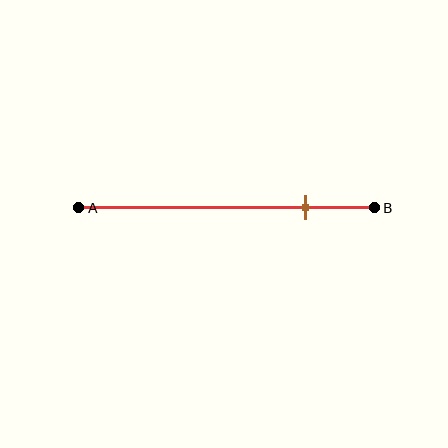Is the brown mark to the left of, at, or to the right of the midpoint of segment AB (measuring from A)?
The brown mark is to the right of the midpoint of segment AB.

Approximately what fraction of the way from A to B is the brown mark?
The brown mark is approximately 75% of the way from A to B.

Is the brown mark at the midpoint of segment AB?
No, the mark is at about 75% from A, not at the 50% midpoint.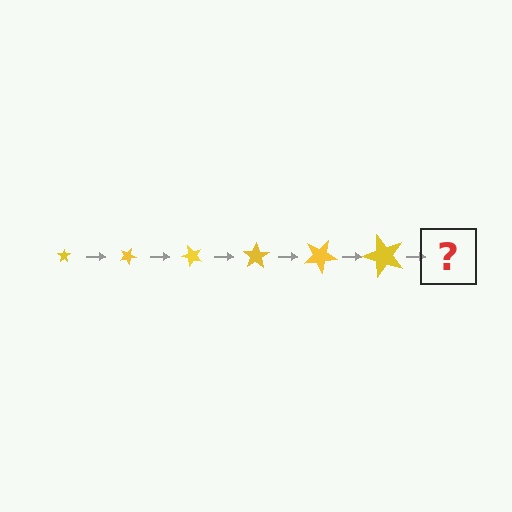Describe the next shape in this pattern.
It should be a star, larger than the previous one and rotated 150 degrees from the start.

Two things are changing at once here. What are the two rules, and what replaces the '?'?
The two rules are that the star grows larger each step and it rotates 25 degrees each step. The '?' should be a star, larger than the previous one and rotated 150 degrees from the start.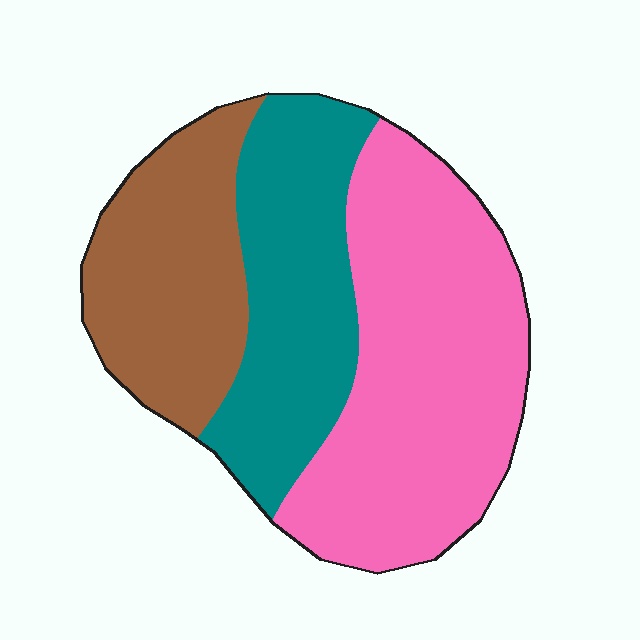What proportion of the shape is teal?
Teal takes up between a sixth and a third of the shape.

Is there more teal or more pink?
Pink.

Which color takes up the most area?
Pink, at roughly 45%.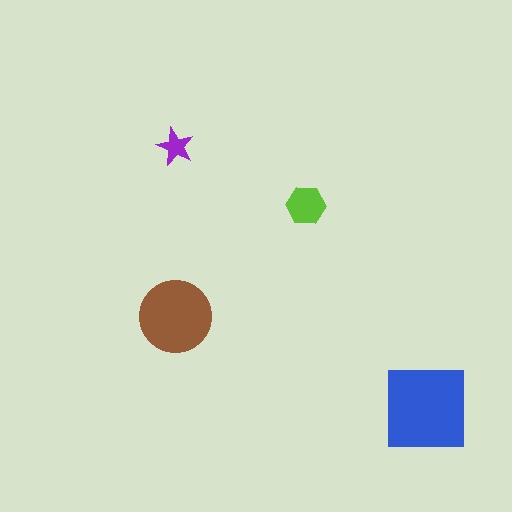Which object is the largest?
The blue square.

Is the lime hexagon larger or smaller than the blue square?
Smaller.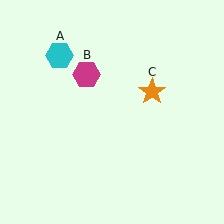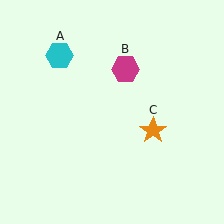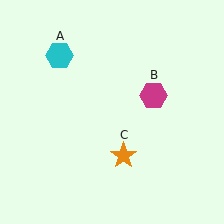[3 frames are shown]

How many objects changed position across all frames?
2 objects changed position: magenta hexagon (object B), orange star (object C).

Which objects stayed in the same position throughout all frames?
Cyan hexagon (object A) remained stationary.